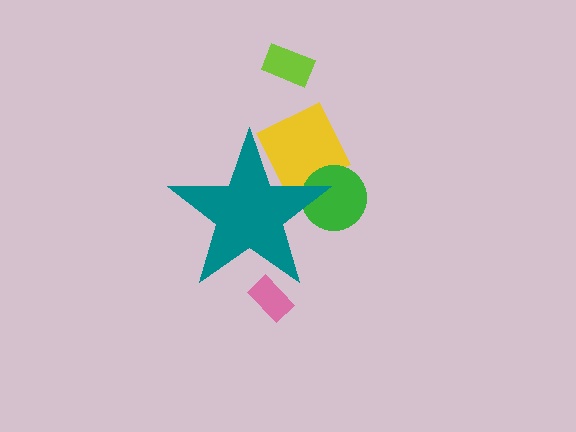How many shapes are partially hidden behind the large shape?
3 shapes are partially hidden.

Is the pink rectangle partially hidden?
Yes, the pink rectangle is partially hidden behind the teal star.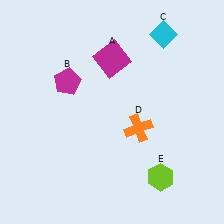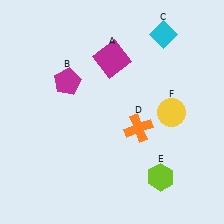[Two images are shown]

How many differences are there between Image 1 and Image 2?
There is 1 difference between the two images.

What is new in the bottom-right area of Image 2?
A yellow circle (F) was added in the bottom-right area of Image 2.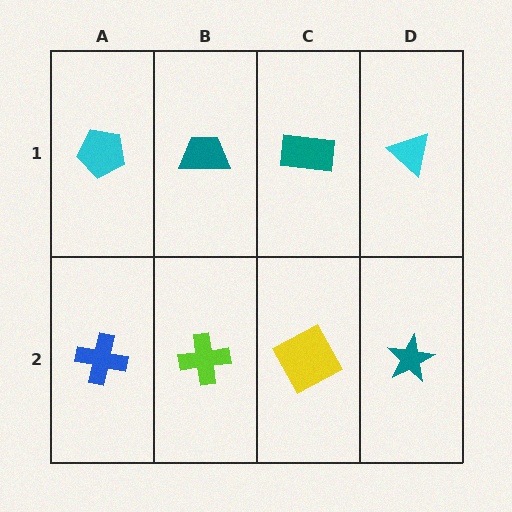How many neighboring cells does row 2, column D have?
2.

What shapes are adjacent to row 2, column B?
A teal trapezoid (row 1, column B), a blue cross (row 2, column A), a yellow square (row 2, column C).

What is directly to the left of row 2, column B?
A blue cross.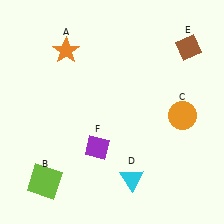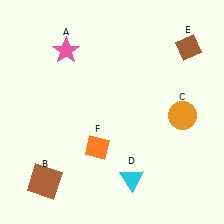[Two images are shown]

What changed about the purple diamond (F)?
In Image 1, F is purple. In Image 2, it changed to orange.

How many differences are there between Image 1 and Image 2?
There are 3 differences between the two images.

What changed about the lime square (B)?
In Image 1, B is lime. In Image 2, it changed to brown.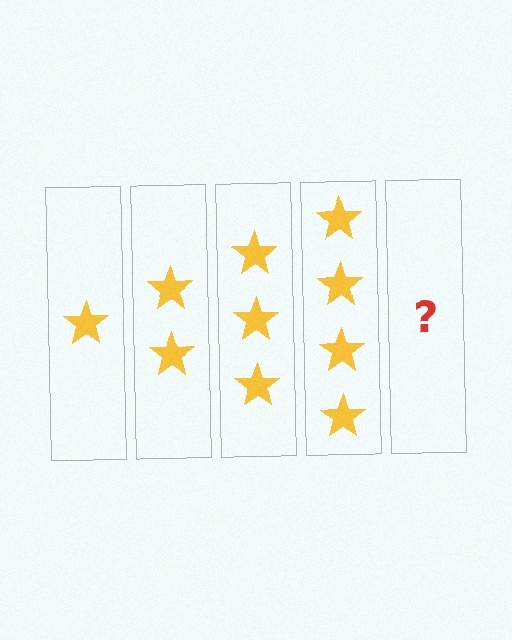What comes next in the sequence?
The next element should be 5 stars.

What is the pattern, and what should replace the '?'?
The pattern is that each step adds one more star. The '?' should be 5 stars.